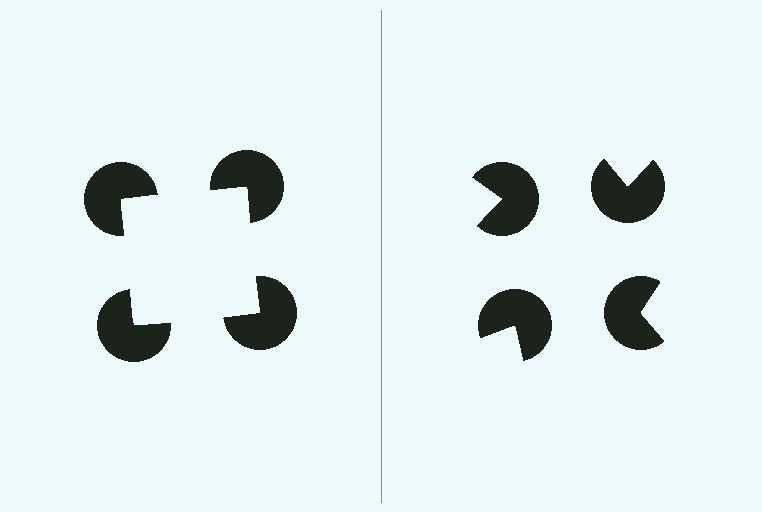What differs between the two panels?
The pac-man discs are positioned identically on both sides; only the wedge orientations differ. On the left they align to a square; on the right they are misaligned.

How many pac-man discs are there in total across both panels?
8 — 4 on each side.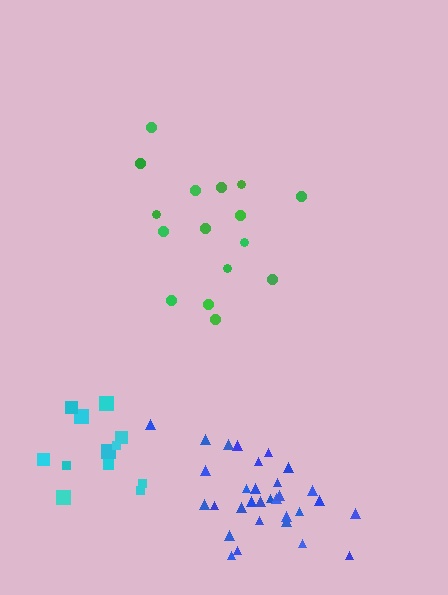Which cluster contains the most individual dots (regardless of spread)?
Blue (31).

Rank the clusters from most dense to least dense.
blue, cyan, green.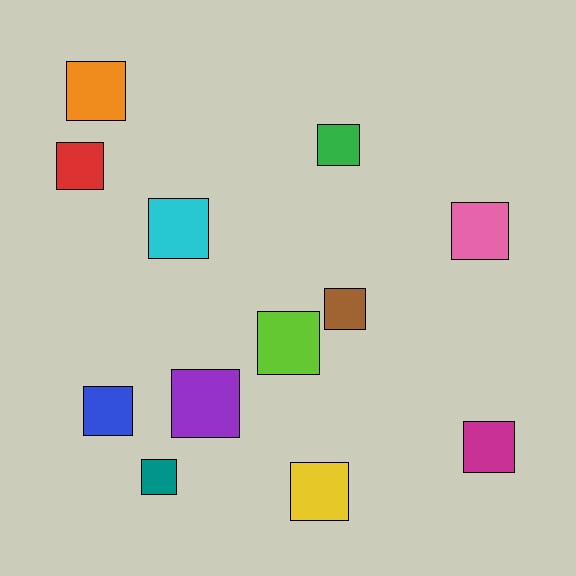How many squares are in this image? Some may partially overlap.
There are 12 squares.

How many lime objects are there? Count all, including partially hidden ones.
There is 1 lime object.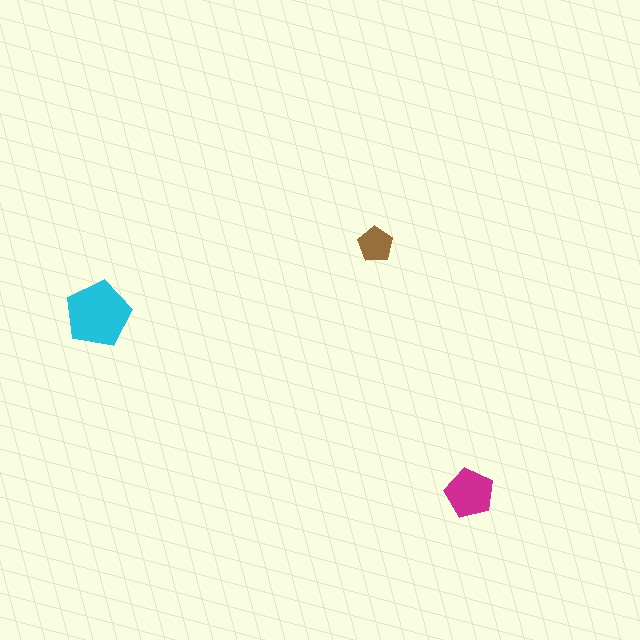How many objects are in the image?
There are 3 objects in the image.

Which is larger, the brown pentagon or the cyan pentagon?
The cyan one.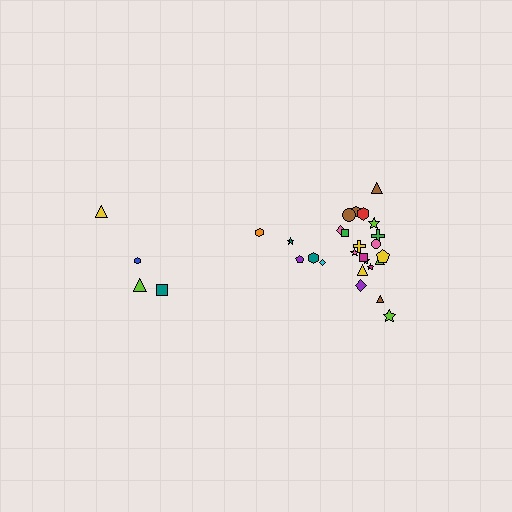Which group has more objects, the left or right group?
The right group.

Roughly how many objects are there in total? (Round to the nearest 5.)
Roughly 30 objects in total.